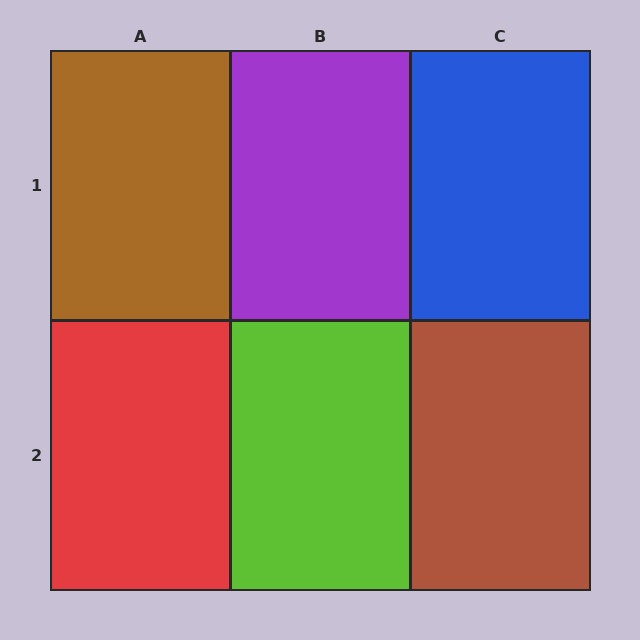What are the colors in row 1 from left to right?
Brown, purple, blue.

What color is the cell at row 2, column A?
Red.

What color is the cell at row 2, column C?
Brown.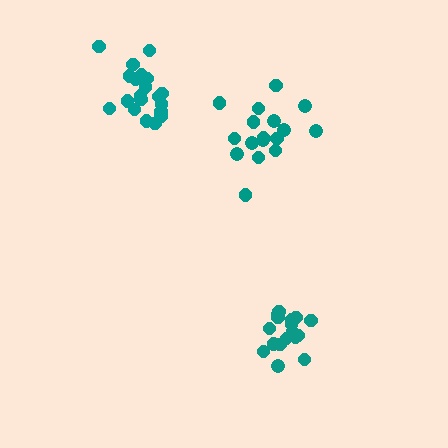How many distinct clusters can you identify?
There are 3 distinct clusters.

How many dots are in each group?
Group 1: 17 dots, Group 2: 20 dots, Group 3: 17 dots (54 total).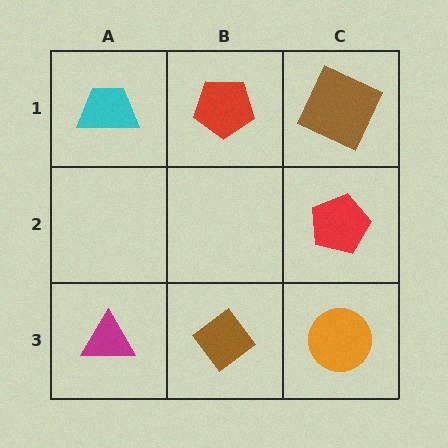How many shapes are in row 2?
1 shape.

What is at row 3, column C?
An orange circle.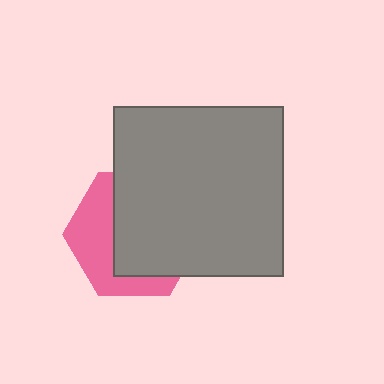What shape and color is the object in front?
The object in front is a gray square.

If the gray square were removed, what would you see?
You would see the complete pink hexagon.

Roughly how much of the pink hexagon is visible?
A small part of it is visible (roughly 39%).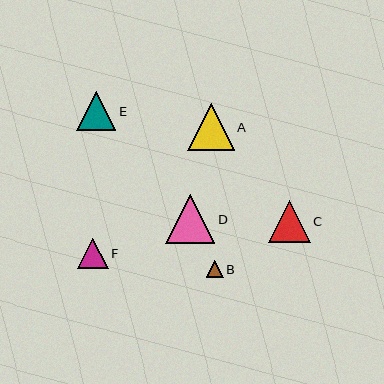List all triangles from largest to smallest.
From largest to smallest: D, A, C, E, F, B.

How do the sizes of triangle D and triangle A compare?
Triangle D and triangle A are approximately the same size.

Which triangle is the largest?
Triangle D is the largest with a size of approximately 49 pixels.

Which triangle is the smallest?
Triangle B is the smallest with a size of approximately 17 pixels.